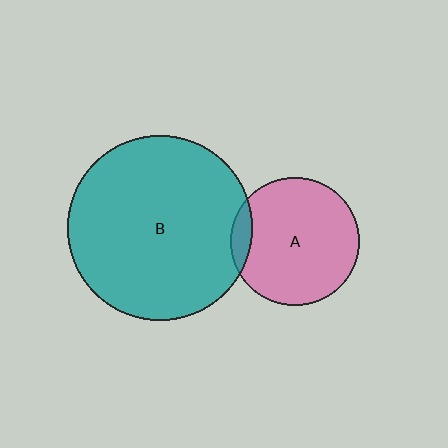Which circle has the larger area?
Circle B (teal).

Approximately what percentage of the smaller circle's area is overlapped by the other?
Approximately 10%.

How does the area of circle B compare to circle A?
Approximately 2.1 times.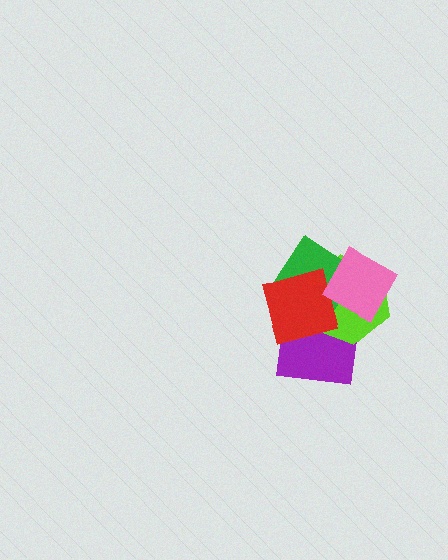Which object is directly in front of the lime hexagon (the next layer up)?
The green diamond is directly in front of the lime hexagon.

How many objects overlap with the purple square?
3 objects overlap with the purple square.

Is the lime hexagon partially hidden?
Yes, it is partially covered by another shape.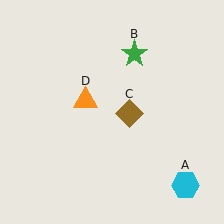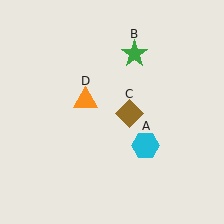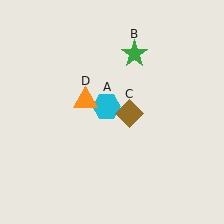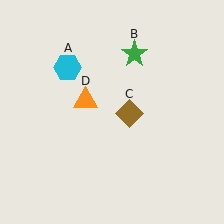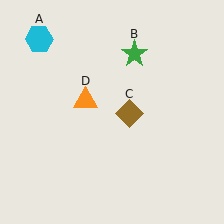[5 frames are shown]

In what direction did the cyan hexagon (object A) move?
The cyan hexagon (object A) moved up and to the left.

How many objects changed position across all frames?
1 object changed position: cyan hexagon (object A).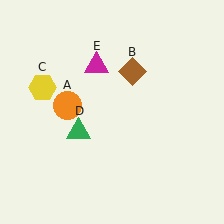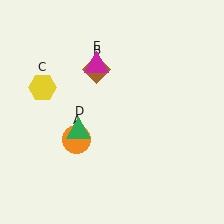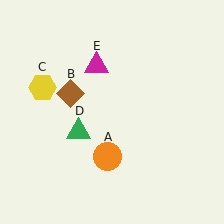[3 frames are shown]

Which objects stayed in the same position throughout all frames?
Yellow hexagon (object C) and green triangle (object D) and magenta triangle (object E) remained stationary.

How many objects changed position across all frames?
2 objects changed position: orange circle (object A), brown diamond (object B).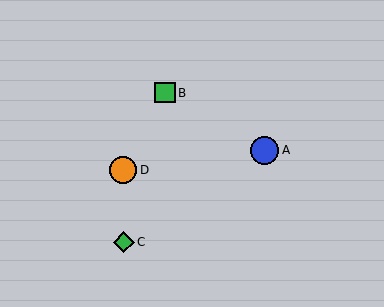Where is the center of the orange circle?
The center of the orange circle is at (123, 170).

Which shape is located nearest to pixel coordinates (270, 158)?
The blue circle (labeled A) at (264, 150) is nearest to that location.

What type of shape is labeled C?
Shape C is a green diamond.